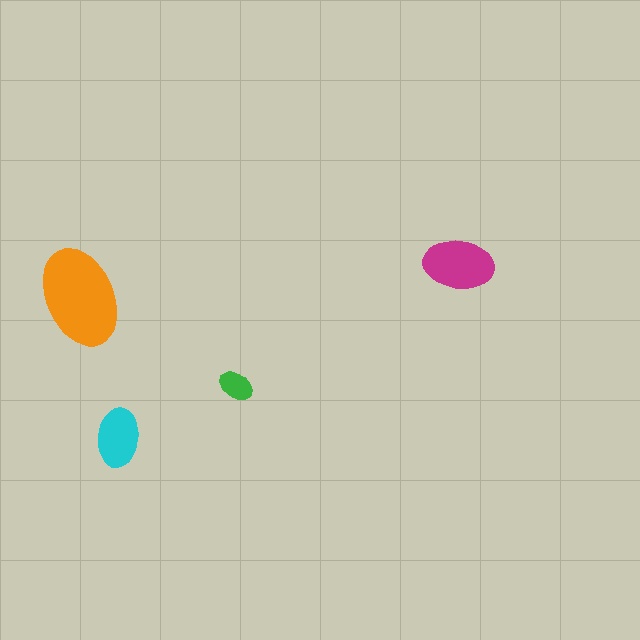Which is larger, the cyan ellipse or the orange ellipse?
The orange one.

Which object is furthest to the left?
The orange ellipse is leftmost.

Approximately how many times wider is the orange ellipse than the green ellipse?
About 3 times wider.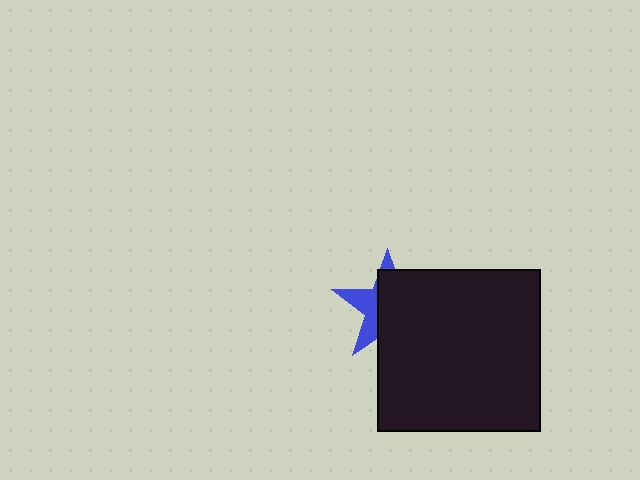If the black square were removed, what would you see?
You would see the complete blue star.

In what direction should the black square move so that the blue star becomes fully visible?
The black square should move right. That is the shortest direction to clear the overlap and leave the blue star fully visible.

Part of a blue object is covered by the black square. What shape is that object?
It is a star.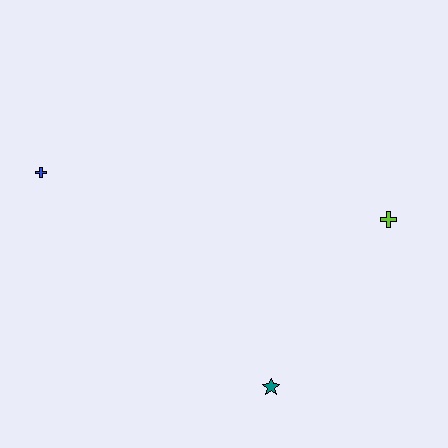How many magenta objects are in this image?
There are no magenta objects.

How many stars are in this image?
There is 1 star.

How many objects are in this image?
There are 3 objects.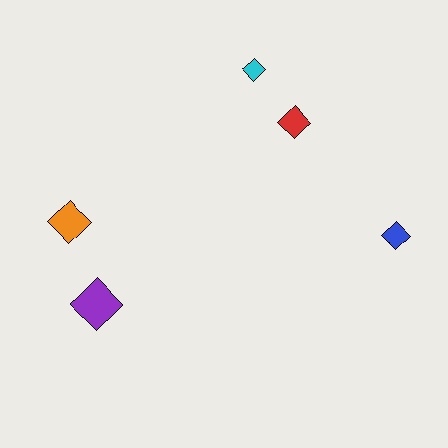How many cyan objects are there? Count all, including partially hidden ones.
There is 1 cyan object.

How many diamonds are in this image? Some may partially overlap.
There are 5 diamonds.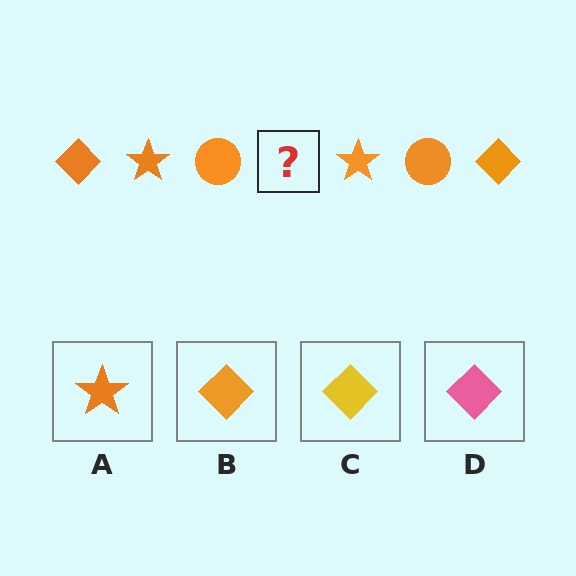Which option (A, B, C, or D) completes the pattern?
B.